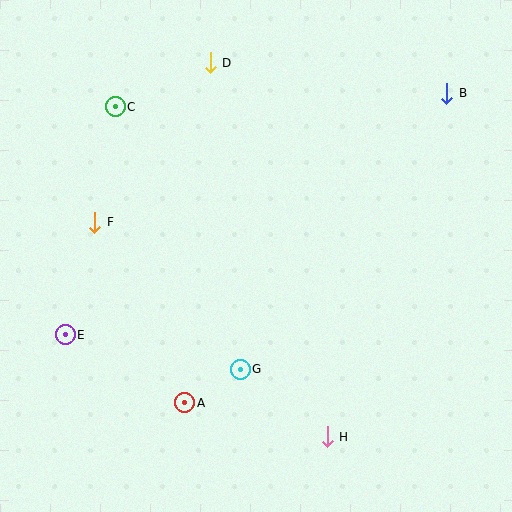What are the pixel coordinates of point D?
Point D is at (210, 63).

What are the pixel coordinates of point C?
Point C is at (115, 107).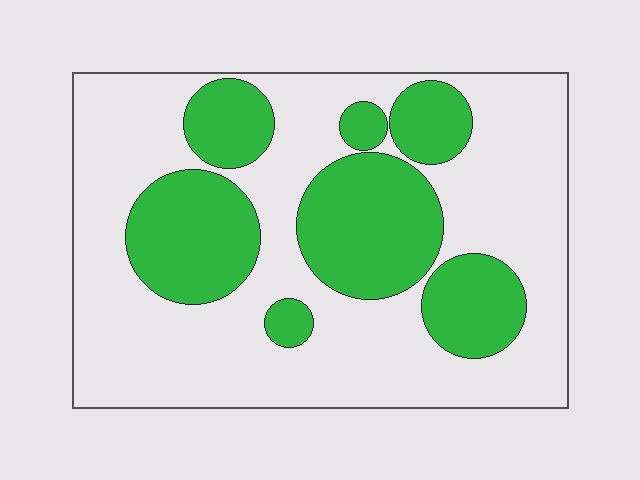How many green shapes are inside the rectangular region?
7.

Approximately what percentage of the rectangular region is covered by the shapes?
Approximately 35%.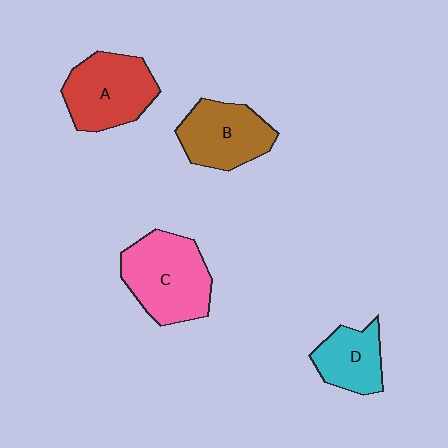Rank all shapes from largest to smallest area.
From largest to smallest: C (pink), A (red), B (brown), D (cyan).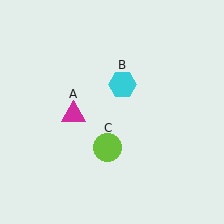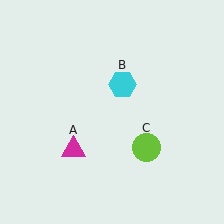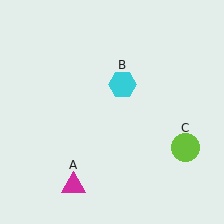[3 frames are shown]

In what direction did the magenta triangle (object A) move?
The magenta triangle (object A) moved down.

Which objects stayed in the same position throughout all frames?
Cyan hexagon (object B) remained stationary.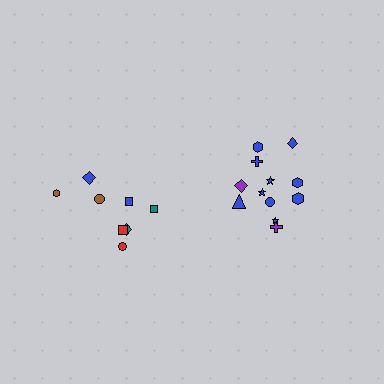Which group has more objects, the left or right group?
The right group.